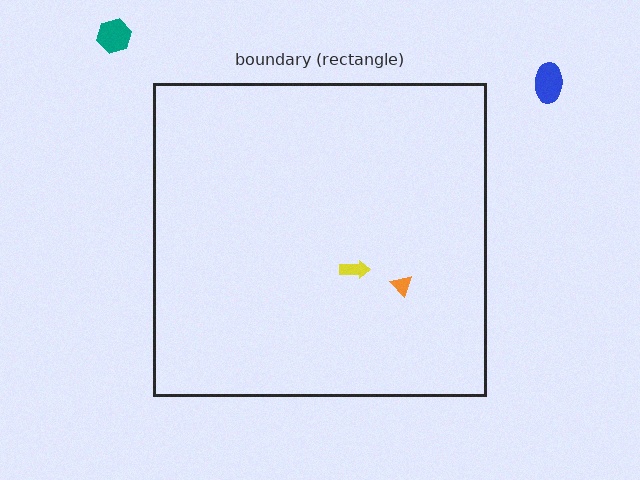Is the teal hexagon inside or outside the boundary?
Outside.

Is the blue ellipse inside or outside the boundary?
Outside.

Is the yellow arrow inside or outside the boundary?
Inside.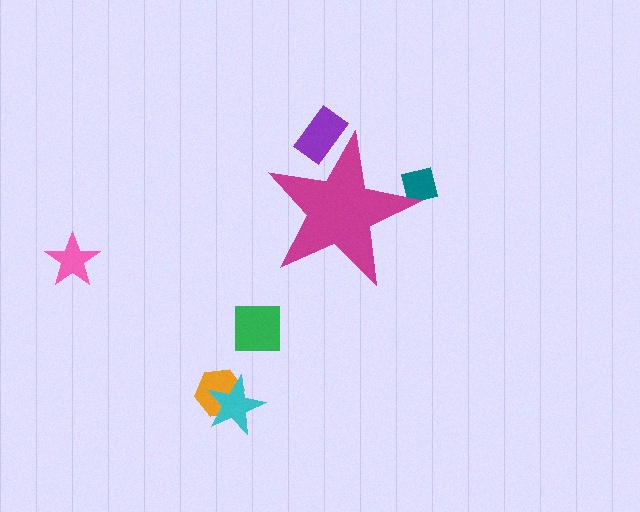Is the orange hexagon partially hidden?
No, the orange hexagon is fully visible.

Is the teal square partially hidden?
Yes, the teal square is partially hidden behind the magenta star.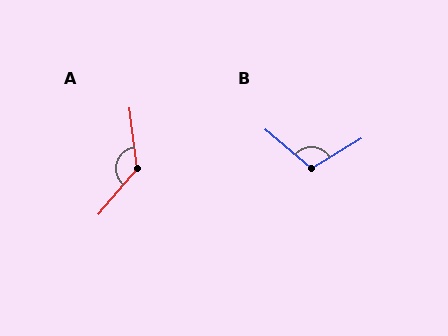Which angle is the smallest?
B, at approximately 109 degrees.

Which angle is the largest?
A, at approximately 133 degrees.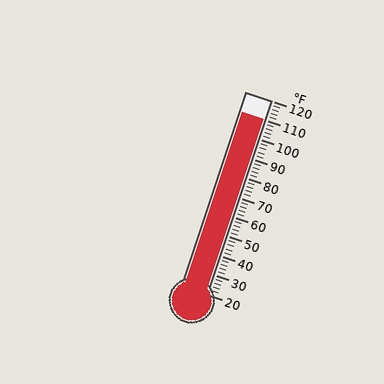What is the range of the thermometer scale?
The thermometer scale ranges from 20°F to 120°F.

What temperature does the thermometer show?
The thermometer shows approximately 110°F.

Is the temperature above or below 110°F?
The temperature is at 110°F.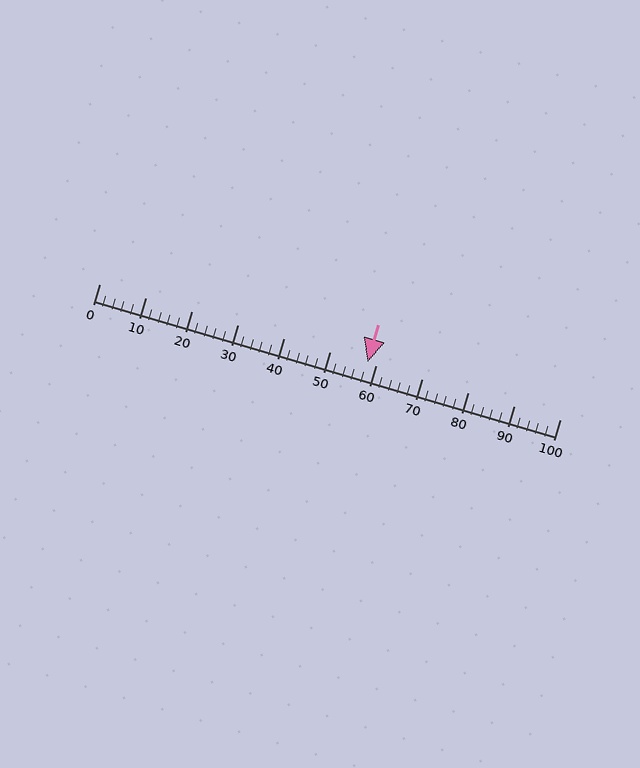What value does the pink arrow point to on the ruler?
The pink arrow points to approximately 58.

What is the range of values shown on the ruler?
The ruler shows values from 0 to 100.